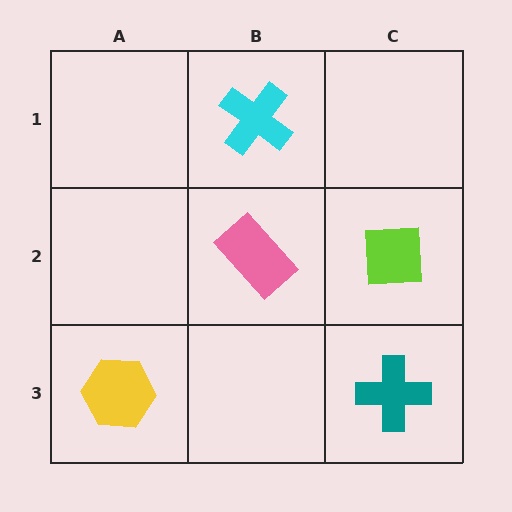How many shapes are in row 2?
2 shapes.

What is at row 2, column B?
A pink rectangle.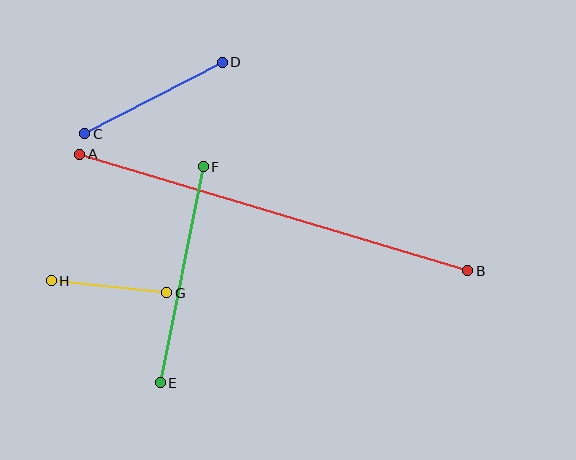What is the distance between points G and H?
The distance is approximately 116 pixels.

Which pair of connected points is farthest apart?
Points A and B are farthest apart.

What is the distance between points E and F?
The distance is approximately 220 pixels.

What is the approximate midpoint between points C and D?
The midpoint is at approximately (153, 98) pixels.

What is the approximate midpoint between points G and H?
The midpoint is at approximately (109, 287) pixels.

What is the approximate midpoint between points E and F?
The midpoint is at approximately (182, 275) pixels.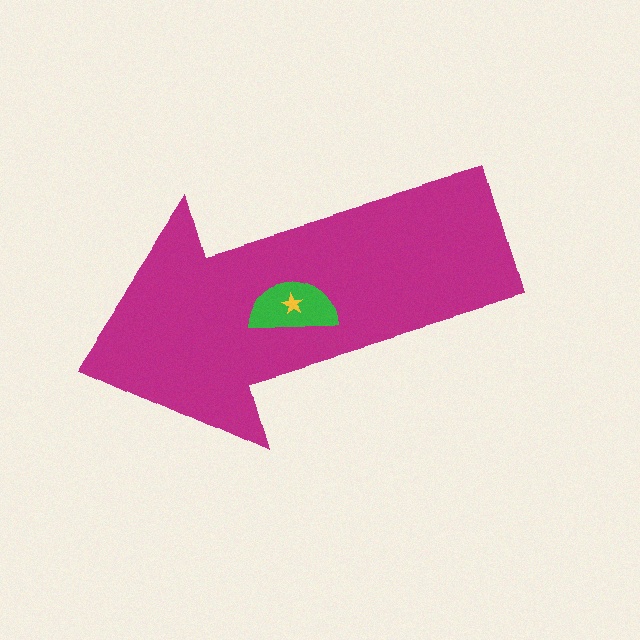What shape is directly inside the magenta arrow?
The green semicircle.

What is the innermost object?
The yellow star.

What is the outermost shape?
The magenta arrow.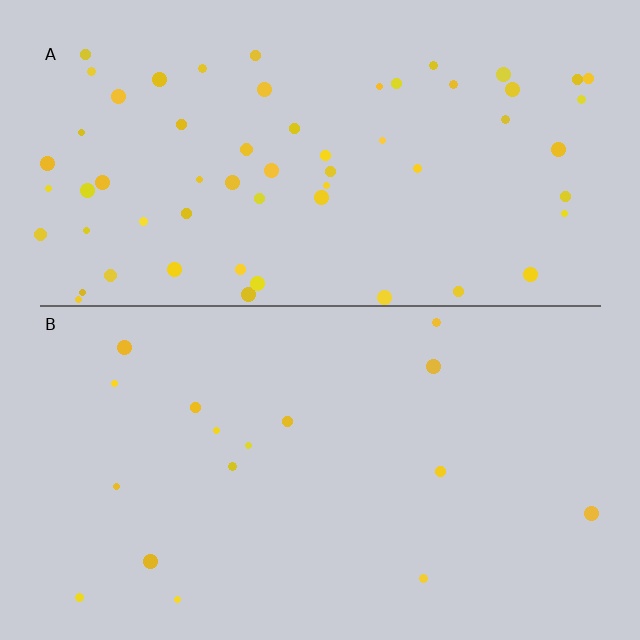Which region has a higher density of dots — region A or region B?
A (the top).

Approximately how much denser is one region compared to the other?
Approximately 3.7× — region A over region B.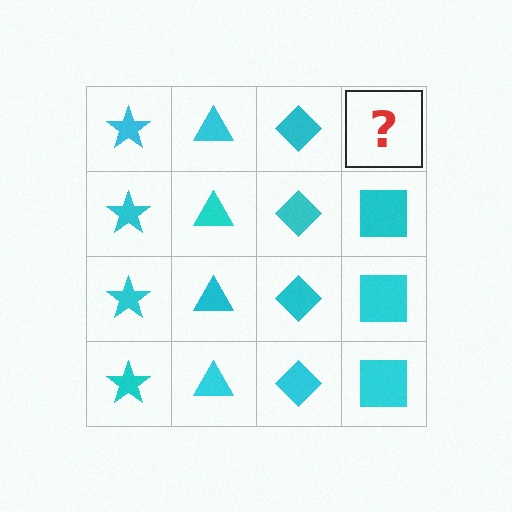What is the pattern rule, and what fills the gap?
The rule is that each column has a consistent shape. The gap should be filled with a cyan square.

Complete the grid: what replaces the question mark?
The question mark should be replaced with a cyan square.